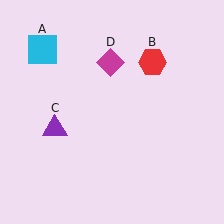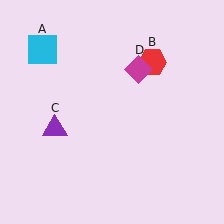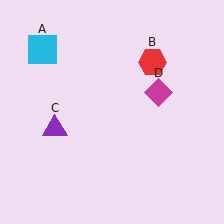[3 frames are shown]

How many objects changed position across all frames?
1 object changed position: magenta diamond (object D).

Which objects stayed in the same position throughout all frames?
Cyan square (object A) and red hexagon (object B) and purple triangle (object C) remained stationary.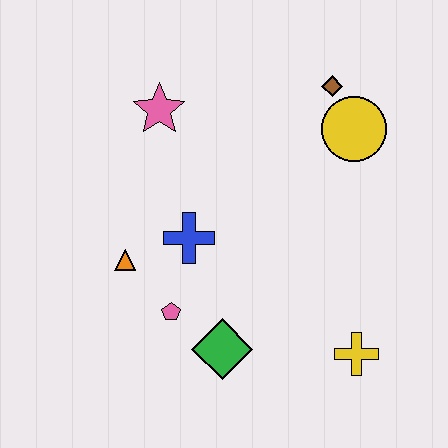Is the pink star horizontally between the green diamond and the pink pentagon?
No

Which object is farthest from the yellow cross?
The pink star is farthest from the yellow cross.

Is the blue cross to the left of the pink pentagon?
No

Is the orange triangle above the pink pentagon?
Yes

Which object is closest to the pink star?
The blue cross is closest to the pink star.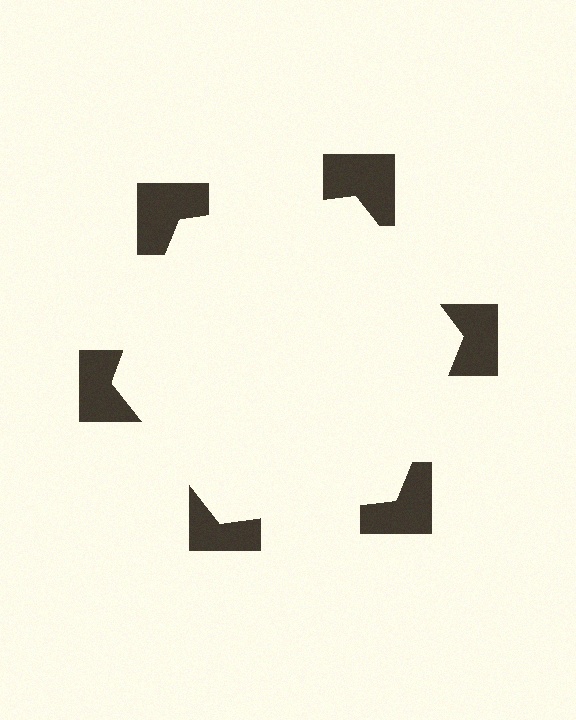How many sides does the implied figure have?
6 sides.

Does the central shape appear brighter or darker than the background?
It typically appears slightly brighter than the background, even though no actual brightness change is drawn.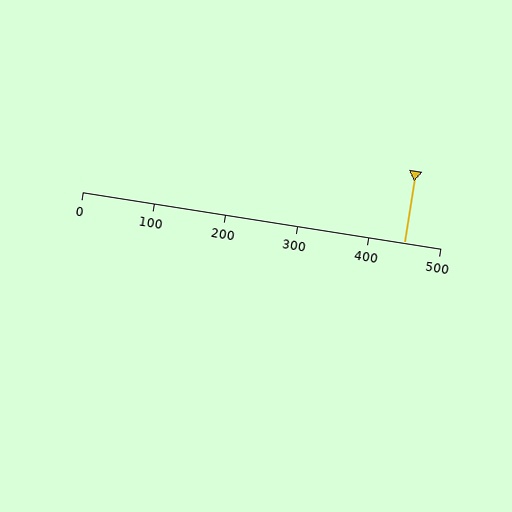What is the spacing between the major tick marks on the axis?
The major ticks are spaced 100 apart.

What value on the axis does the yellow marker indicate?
The marker indicates approximately 450.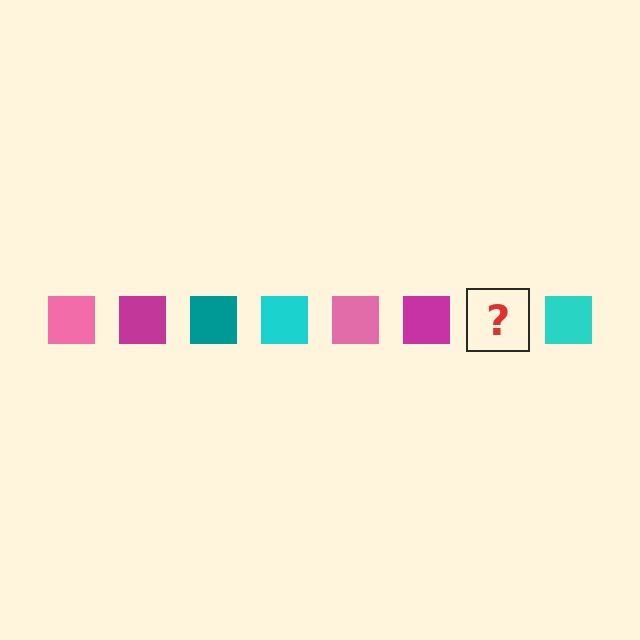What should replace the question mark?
The question mark should be replaced with a teal square.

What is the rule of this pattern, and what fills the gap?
The rule is that the pattern cycles through pink, magenta, teal, cyan squares. The gap should be filled with a teal square.